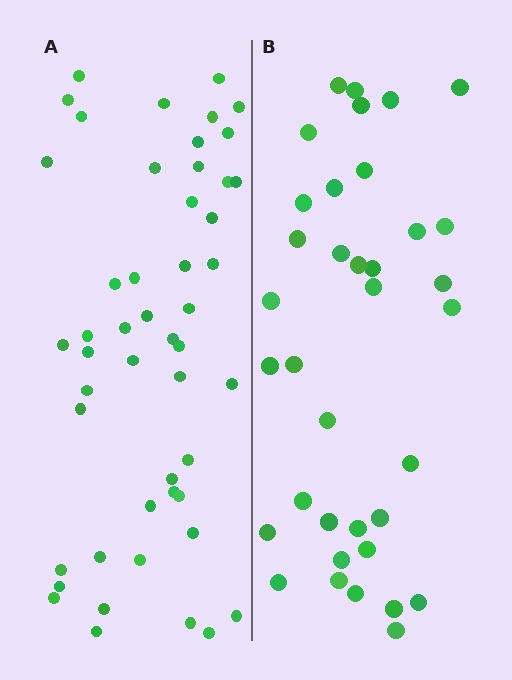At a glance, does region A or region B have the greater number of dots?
Region A (the left region) has more dots.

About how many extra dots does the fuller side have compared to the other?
Region A has approximately 15 more dots than region B.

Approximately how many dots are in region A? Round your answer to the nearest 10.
About 50 dots. (The exact count is 49, which rounds to 50.)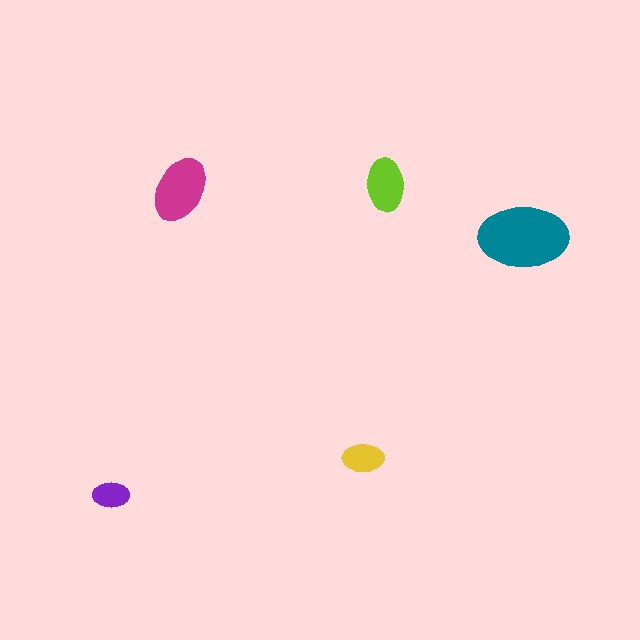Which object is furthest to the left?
The purple ellipse is leftmost.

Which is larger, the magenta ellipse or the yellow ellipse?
The magenta one.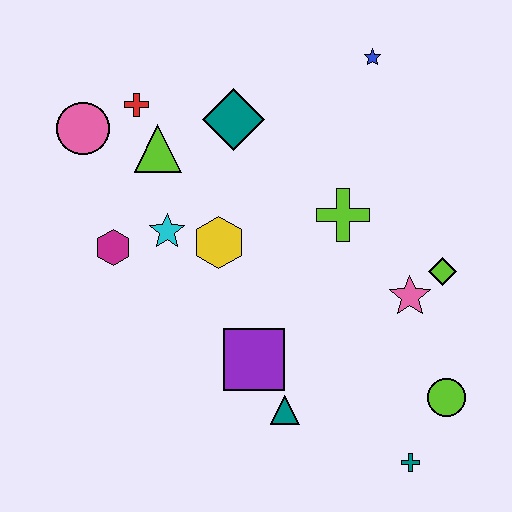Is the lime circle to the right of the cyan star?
Yes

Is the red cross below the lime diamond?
No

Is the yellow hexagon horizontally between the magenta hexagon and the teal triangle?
Yes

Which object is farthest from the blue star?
The teal cross is farthest from the blue star.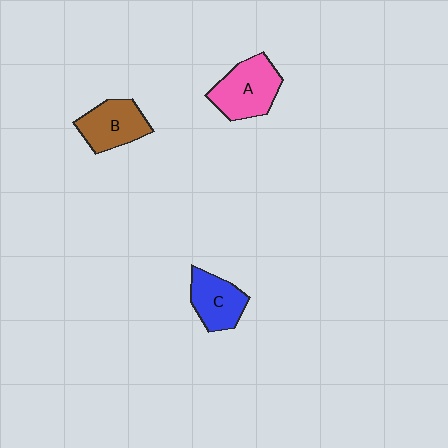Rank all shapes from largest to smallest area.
From largest to smallest: A (pink), B (brown), C (blue).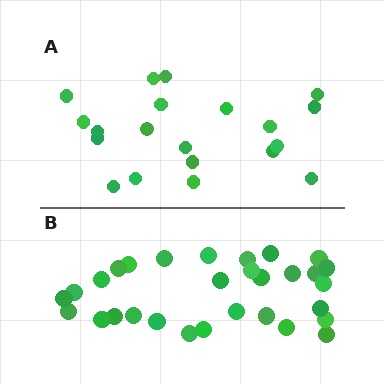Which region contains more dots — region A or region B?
Region B (the bottom region) has more dots.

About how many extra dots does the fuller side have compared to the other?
Region B has roughly 10 or so more dots than region A.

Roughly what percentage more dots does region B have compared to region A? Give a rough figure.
About 50% more.